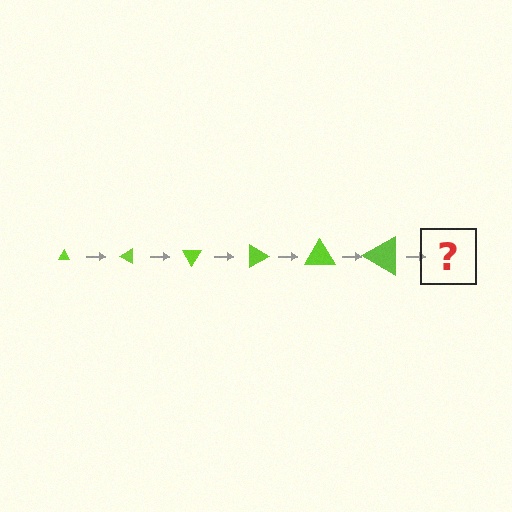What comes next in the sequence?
The next element should be a triangle, larger than the previous one and rotated 180 degrees from the start.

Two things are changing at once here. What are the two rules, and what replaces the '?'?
The two rules are that the triangle grows larger each step and it rotates 30 degrees each step. The '?' should be a triangle, larger than the previous one and rotated 180 degrees from the start.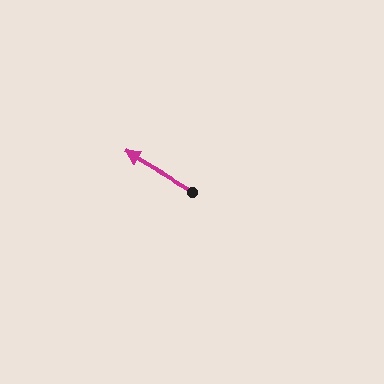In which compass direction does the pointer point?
Northwest.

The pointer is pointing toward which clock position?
Roughly 10 o'clock.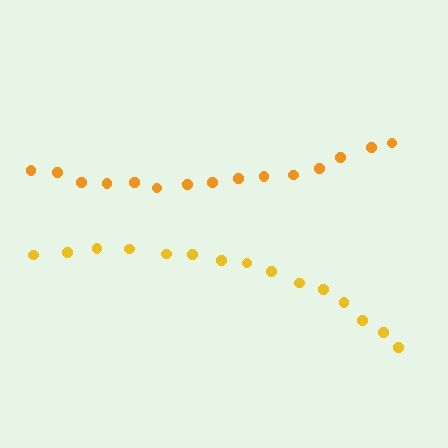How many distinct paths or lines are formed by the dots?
There are 2 distinct paths.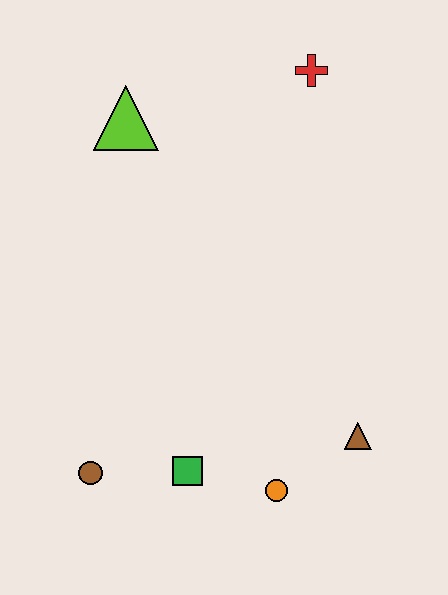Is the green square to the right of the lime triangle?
Yes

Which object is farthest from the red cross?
The brown circle is farthest from the red cross.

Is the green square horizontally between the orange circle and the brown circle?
Yes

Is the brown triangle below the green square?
No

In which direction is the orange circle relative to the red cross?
The orange circle is below the red cross.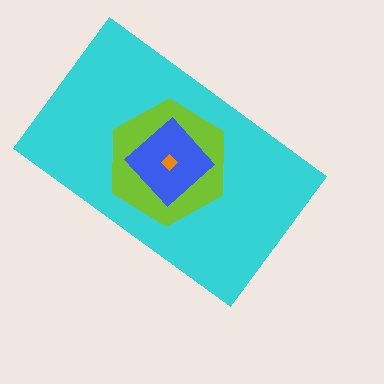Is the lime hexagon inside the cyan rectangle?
Yes.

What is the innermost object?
The orange diamond.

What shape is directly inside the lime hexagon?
The blue diamond.